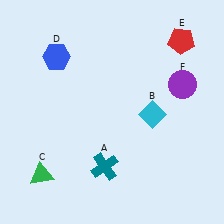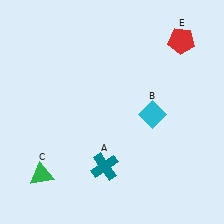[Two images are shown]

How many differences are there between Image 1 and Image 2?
There are 2 differences between the two images.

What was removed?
The blue hexagon (D), the purple circle (F) were removed in Image 2.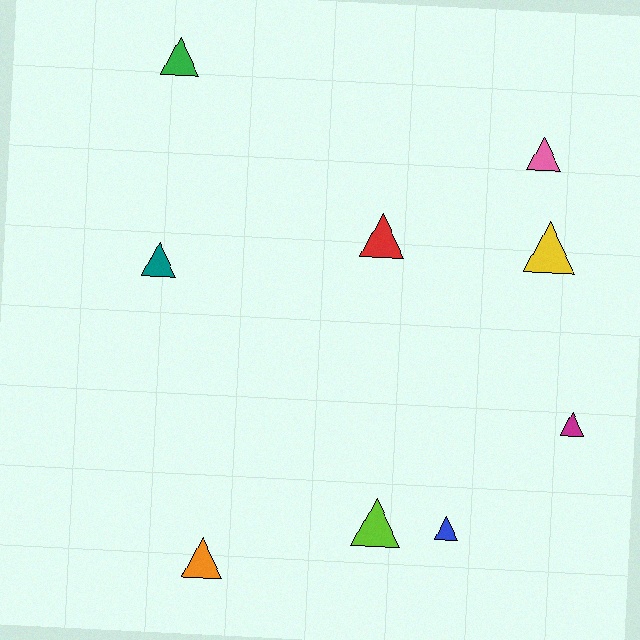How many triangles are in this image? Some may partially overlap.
There are 9 triangles.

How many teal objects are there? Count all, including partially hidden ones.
There is 1 teal object.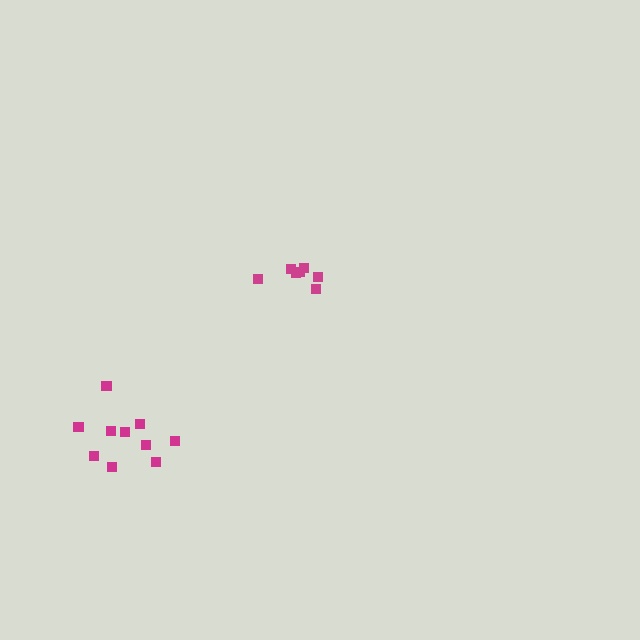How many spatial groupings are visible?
There are 2 spatial groupings.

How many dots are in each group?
Group 1: 7 dots, Group 2: 10 dots (17 total).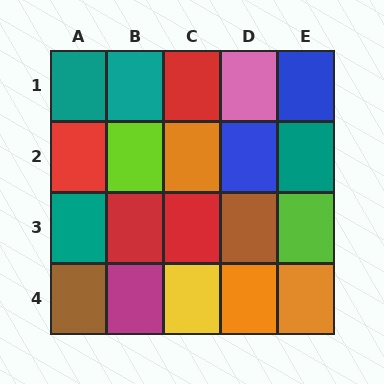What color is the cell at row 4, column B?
Magenta.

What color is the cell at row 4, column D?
Orange.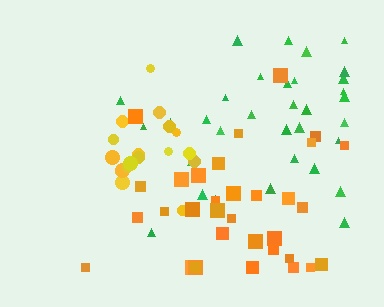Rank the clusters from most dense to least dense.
yellow, orange, green.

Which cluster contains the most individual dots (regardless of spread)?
Green (33).